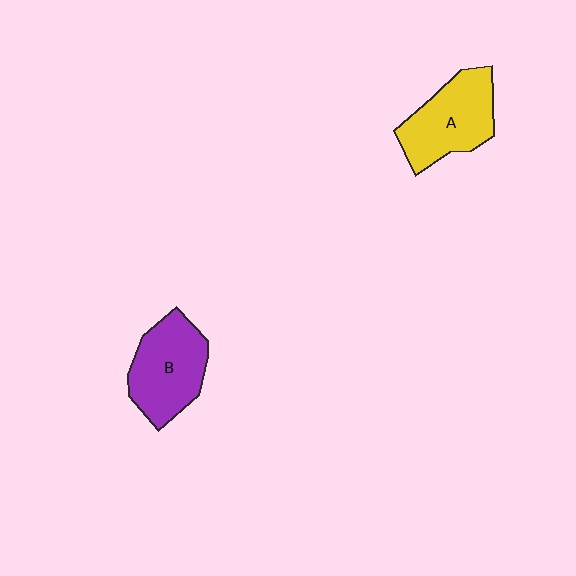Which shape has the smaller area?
Shape B (purple).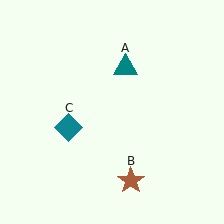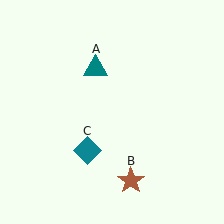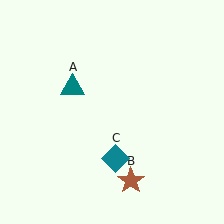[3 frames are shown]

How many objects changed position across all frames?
2 objects changed position: teal triangle (object A), teal diamond (object C).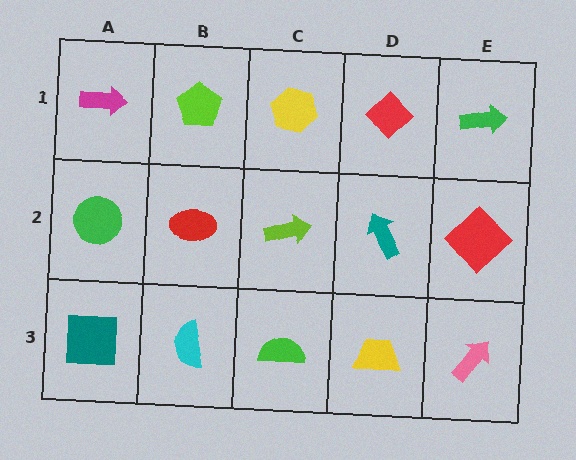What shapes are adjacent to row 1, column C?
A lime arrow (row 2, column C), a lime pentagon (row 1, column B), a red diamond (row 1, column D).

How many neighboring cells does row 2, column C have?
4.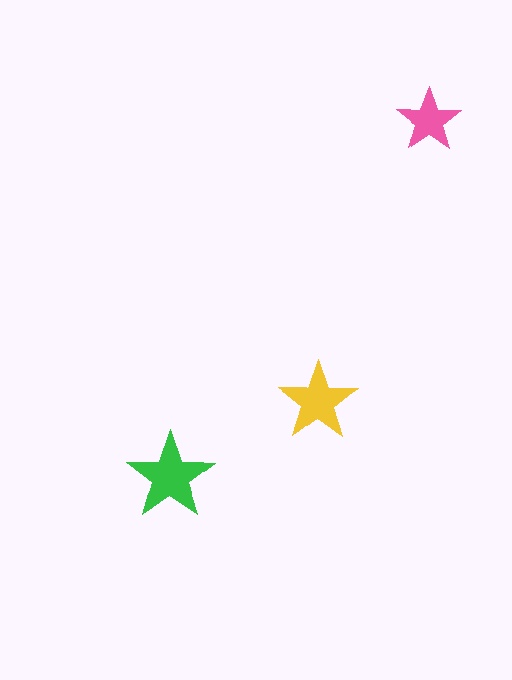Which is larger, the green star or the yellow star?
The green one.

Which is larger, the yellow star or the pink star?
The yellow one.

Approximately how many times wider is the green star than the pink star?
About 1.5 times wider.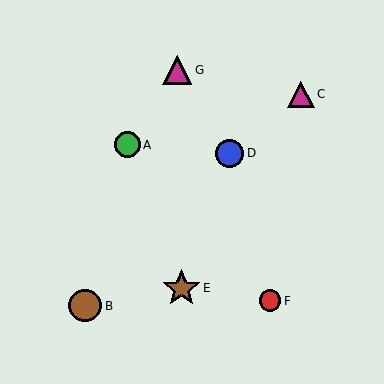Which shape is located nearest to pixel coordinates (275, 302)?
The red circle (labeled F) at (270, 301) is nearest to that location.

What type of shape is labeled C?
Shape C is a magenta triangle.